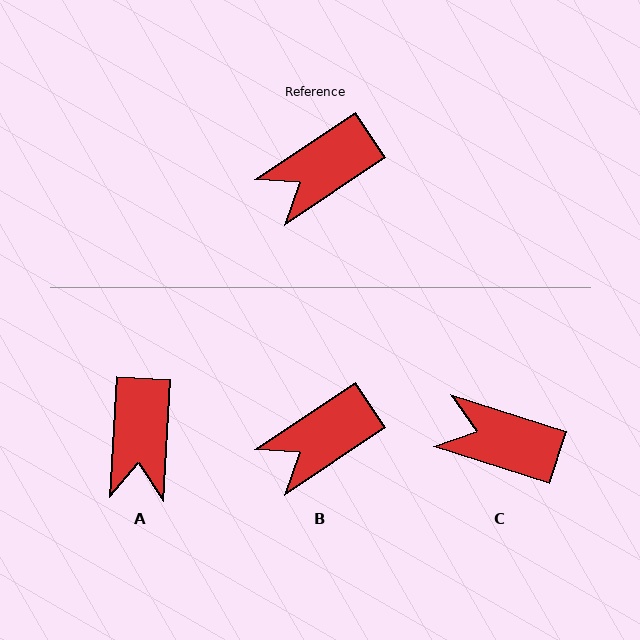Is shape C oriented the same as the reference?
No, it is off by about 51 degrees.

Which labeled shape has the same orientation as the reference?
B.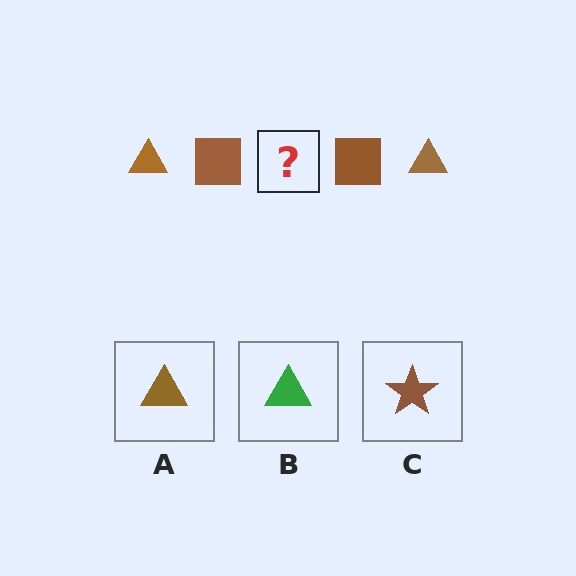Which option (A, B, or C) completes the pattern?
A.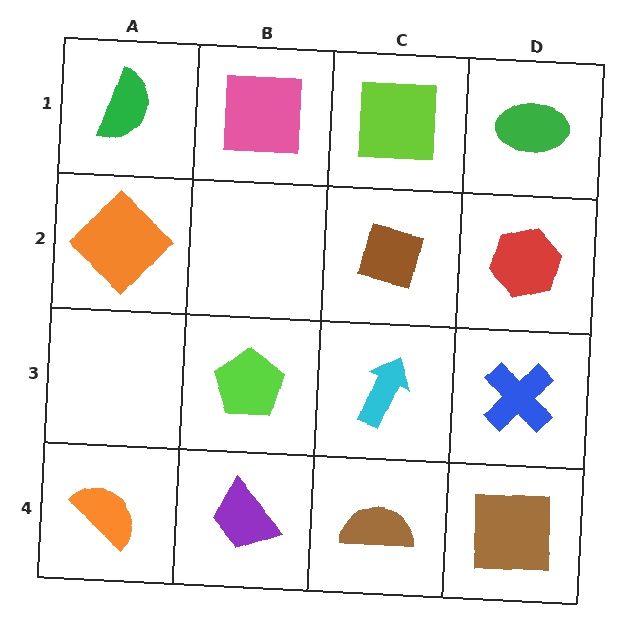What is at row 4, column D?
A brown square.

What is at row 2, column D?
A red hexagon.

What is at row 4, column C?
A brown semicircle.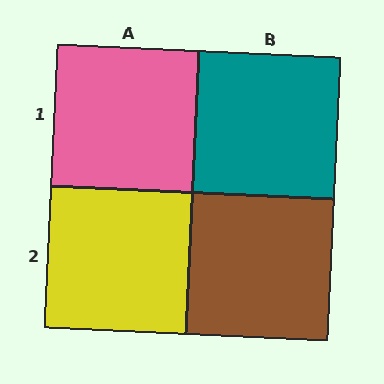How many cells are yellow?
1 cell is yellow.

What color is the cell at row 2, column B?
Brown.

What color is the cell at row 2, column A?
Yellow.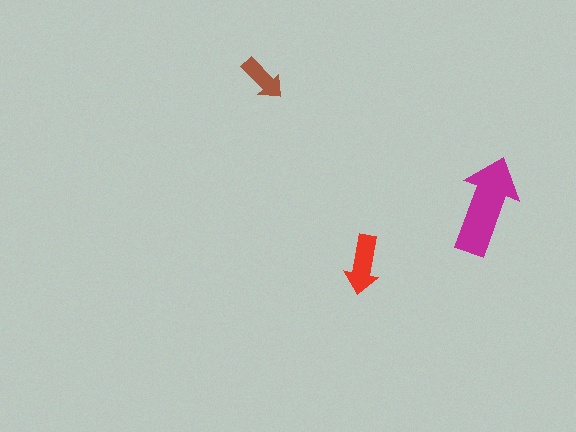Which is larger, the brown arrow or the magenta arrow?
The magenta one.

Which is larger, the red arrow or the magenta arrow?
The magenta one.